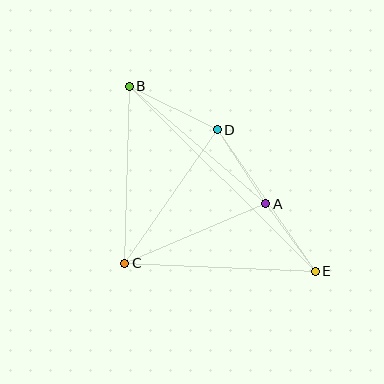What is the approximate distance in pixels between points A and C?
The distance between A and C is approximately 153 pixels.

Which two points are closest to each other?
Points A and E are closest to each other.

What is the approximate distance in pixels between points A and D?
The distance between A and D is approximately 88 pixels.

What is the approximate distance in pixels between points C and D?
The distance between C and D is approximately 162 pixels.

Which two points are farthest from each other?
Points B and E are farthest from each other.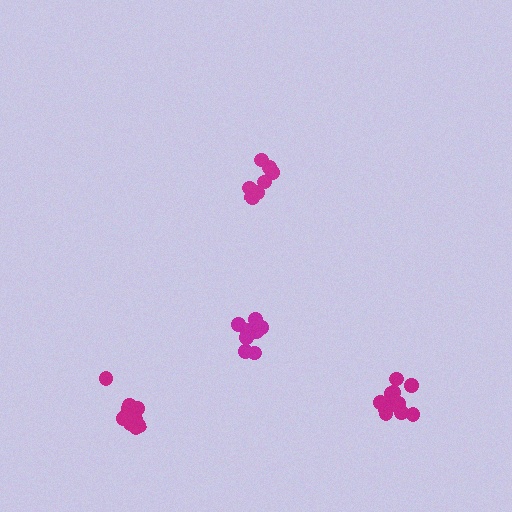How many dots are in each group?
Group 1: 12 dots, Group 2: 7 dots, Group 3: 9 dots, Group 4: 11 dots (39 total).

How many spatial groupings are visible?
There are 4 spatial groupings.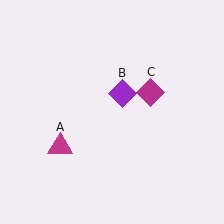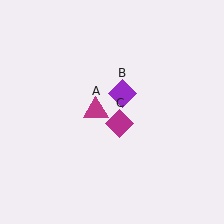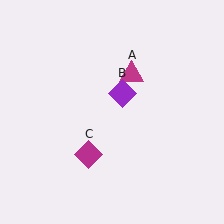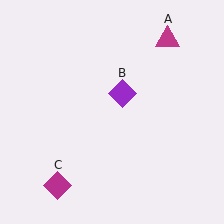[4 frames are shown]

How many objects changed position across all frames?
2 objects changed position: magenta triangle (object A), magenta diamond (object C).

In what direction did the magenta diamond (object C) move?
The magenta diamond (object C) moved down and to the left.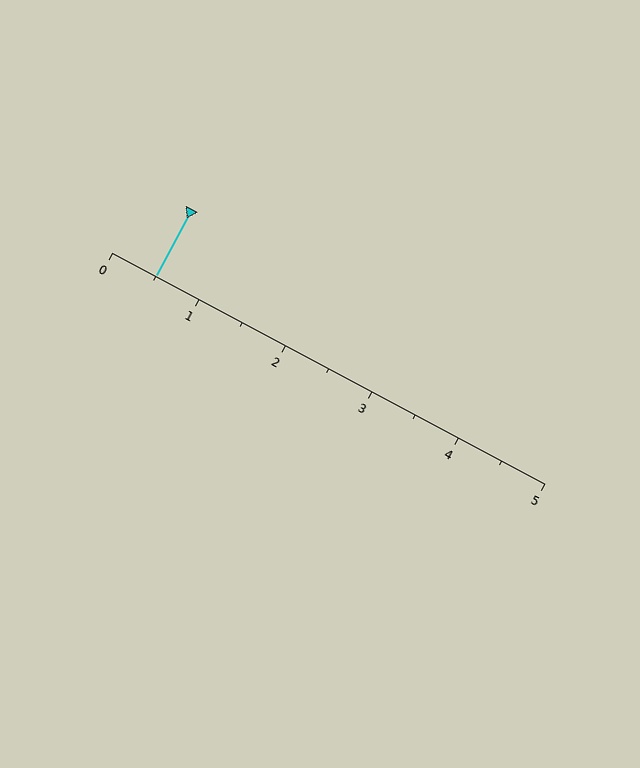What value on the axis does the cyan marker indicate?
The marker indicates approximately 0.5.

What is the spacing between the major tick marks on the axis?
The major ticks are spaced 1 apart.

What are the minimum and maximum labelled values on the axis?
The axis runs from 0 to 5.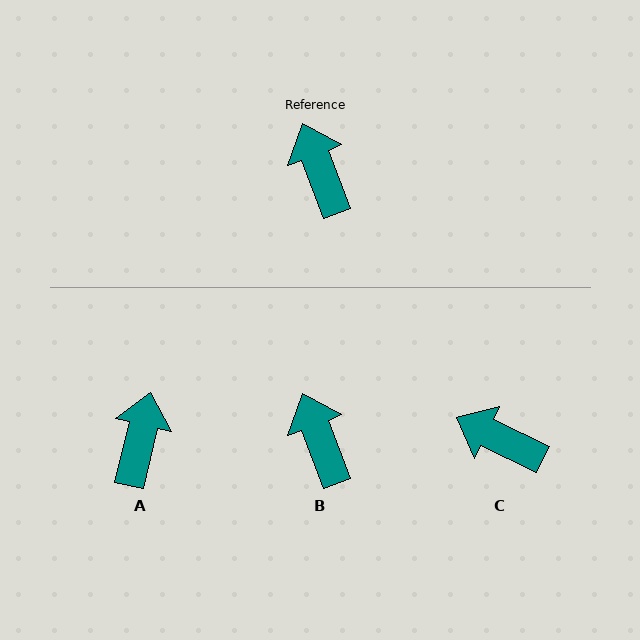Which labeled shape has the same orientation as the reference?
B.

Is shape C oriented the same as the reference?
No, it is off by about 43 degrees.